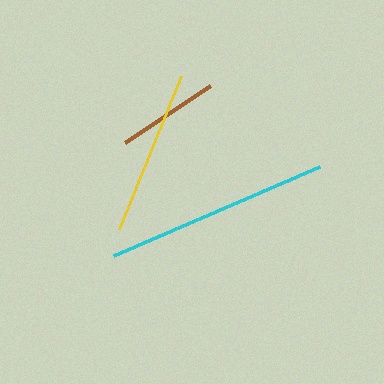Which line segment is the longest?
The cyan line is the longest at approximately 224 pixels.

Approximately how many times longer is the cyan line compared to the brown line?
The cyan line is approximately 2.2 times the length of the brown line.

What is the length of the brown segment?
The brown segment is approximately 103 pixels long.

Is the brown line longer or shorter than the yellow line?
The yellow line is longer than the brown line.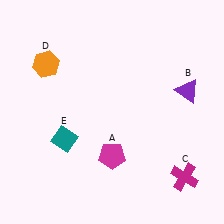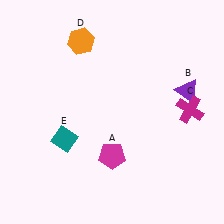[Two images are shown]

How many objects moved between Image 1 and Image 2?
2 objects moved between the two images.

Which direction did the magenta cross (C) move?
The magenta cross (C) moved up.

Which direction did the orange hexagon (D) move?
The orange hexagon (D) moved right.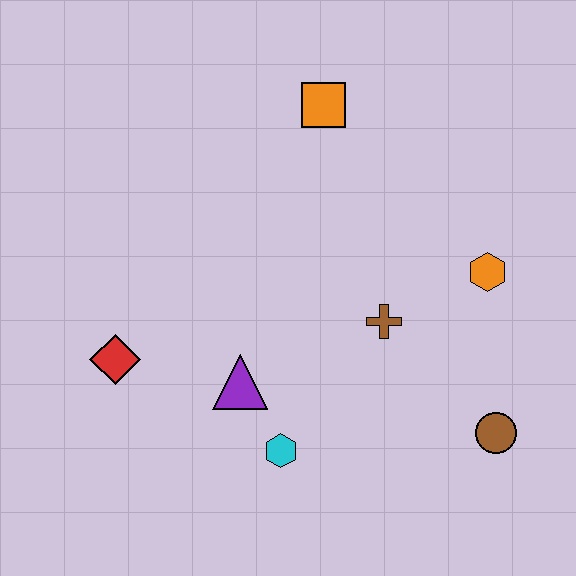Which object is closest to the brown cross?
The orange hexagon is closest to the brown cross.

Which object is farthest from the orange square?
The brown circle is farthest from the orange square.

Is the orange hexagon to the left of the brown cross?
No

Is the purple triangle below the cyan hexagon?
No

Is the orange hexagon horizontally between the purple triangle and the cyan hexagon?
No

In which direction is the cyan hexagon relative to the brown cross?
The cyan hexagon is below the brown cross.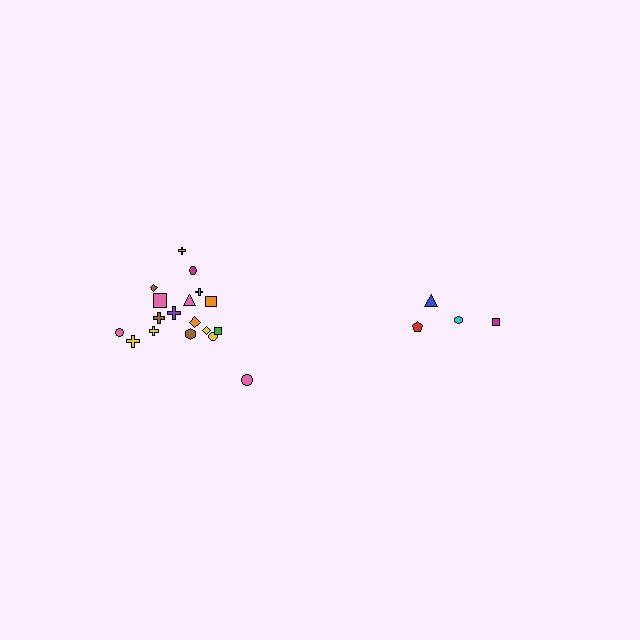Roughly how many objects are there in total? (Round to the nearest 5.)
Roughly 20 objects in total.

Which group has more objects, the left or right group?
The left group.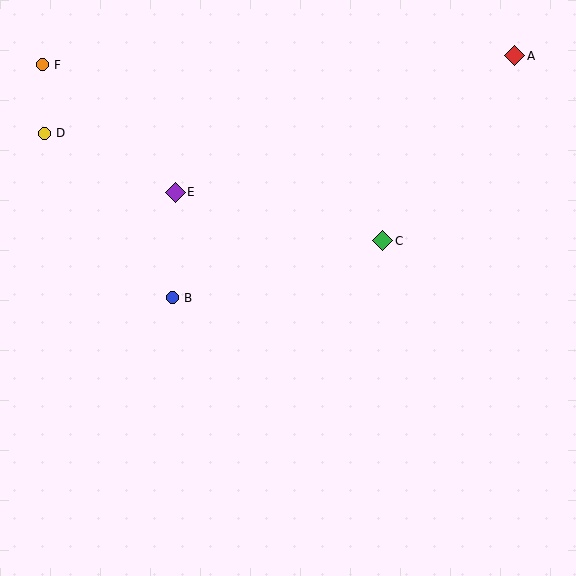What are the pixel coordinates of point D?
Point D is at (44, 133).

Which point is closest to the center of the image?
Point C at (383, 241) is closest to the center.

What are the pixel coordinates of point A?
Point A is at (515, 56).